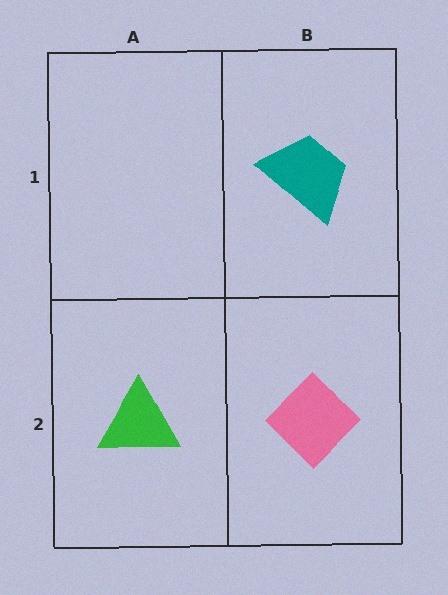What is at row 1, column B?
A teal trapezoid.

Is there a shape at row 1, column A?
No, that cell is empty.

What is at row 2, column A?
A green triangle.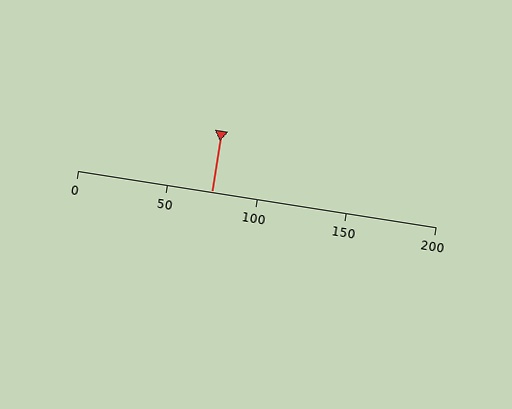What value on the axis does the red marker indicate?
The marker indicates approximately 75.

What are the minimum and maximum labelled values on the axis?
The axis runs from 0 to 200.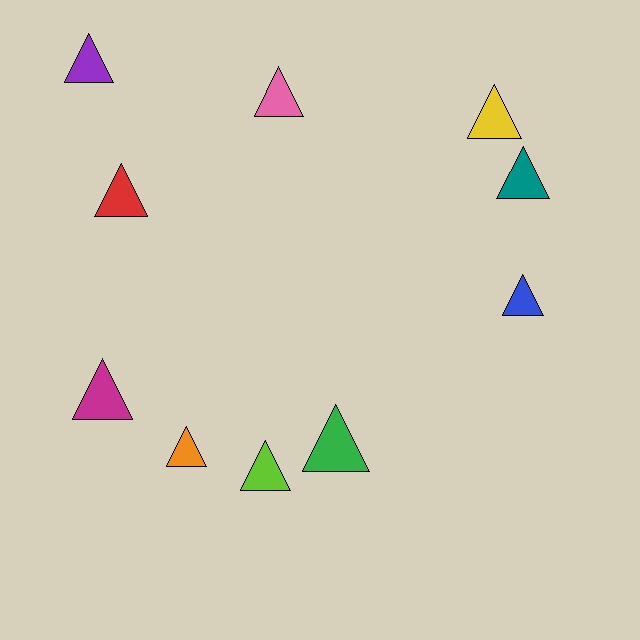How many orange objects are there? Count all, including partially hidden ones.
There is 1 orange object.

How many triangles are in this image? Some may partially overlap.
There are 10 triangles.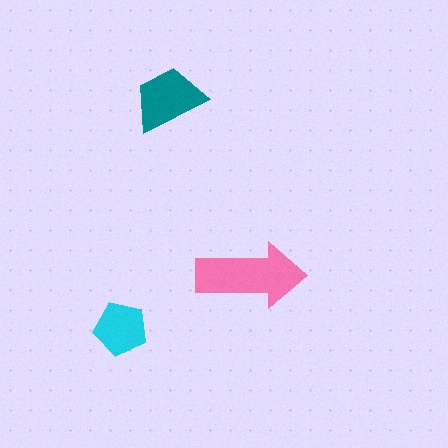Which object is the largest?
The pink arrow.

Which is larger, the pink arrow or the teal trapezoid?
The pink arrow.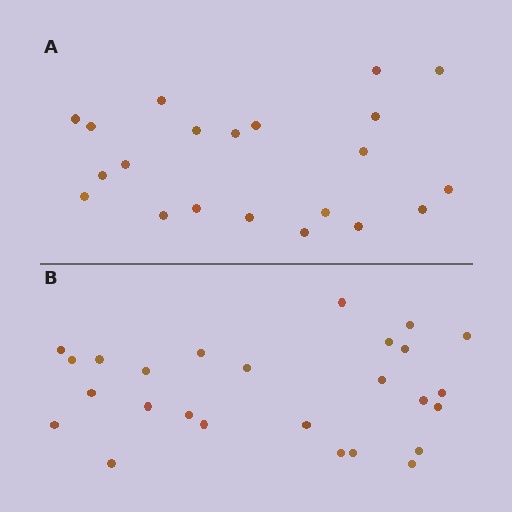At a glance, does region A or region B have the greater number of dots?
Region B (the bottom region) has more dots.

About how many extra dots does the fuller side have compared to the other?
Region B has about 5 more dots than region A.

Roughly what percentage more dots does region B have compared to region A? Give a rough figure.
About 25% more.